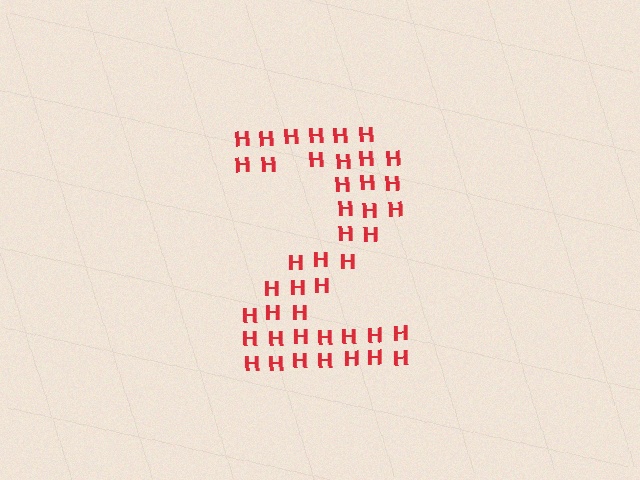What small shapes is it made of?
It is made of small letter H's.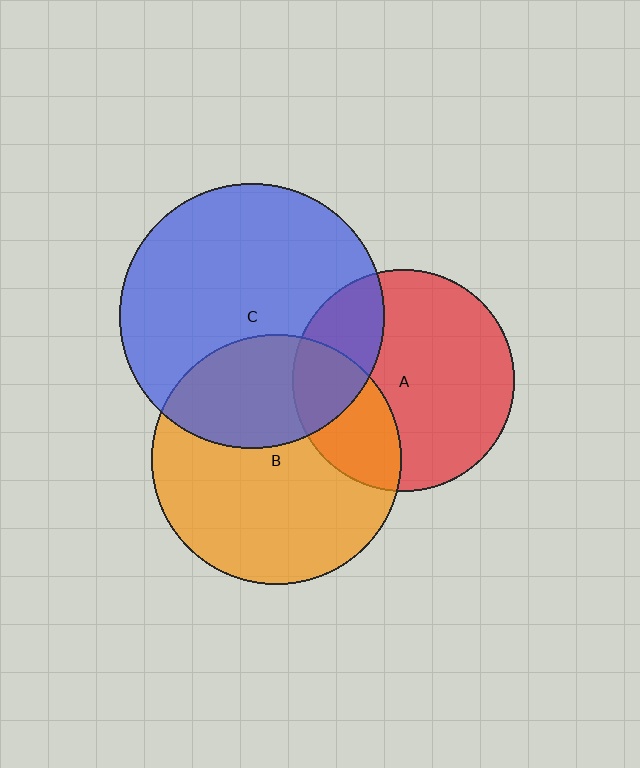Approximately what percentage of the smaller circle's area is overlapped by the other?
Approximately 25%.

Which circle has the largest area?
Circle C (blue).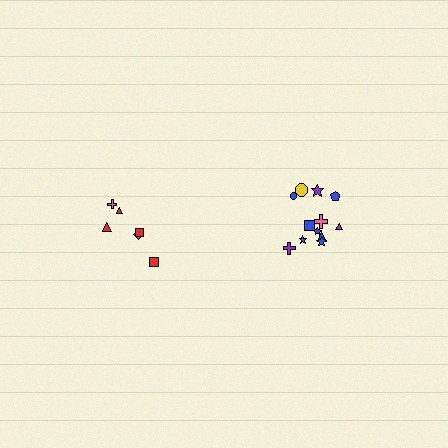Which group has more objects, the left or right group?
The right group.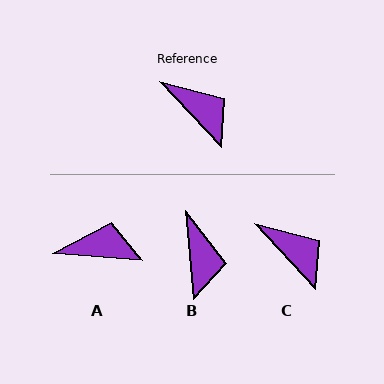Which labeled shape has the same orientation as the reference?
C.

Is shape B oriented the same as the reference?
No, it is off by about 38 degrees.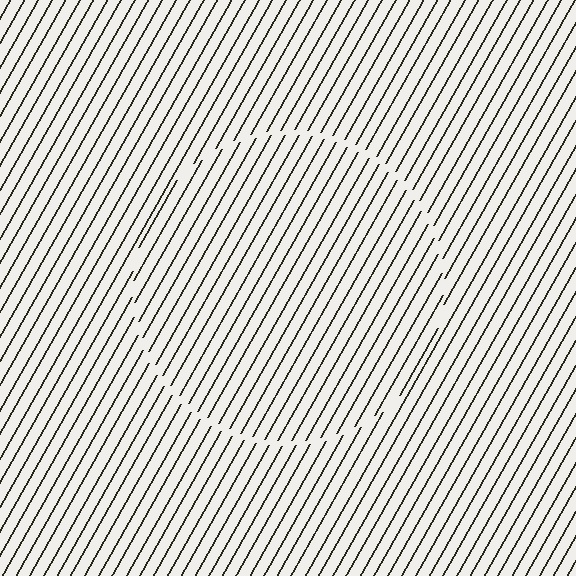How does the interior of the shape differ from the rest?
The interior of the shape contains the same grating, shifted by half a period — the contour is defined by the phase discontinuity where line-ends from the inner and outer gratings abut.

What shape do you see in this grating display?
An illusory circle. The interior of the shape contains the same grating, shifted by half a period — the contour is defined by the phase discontinuity where line-ends from the inner and outer gratings abut.